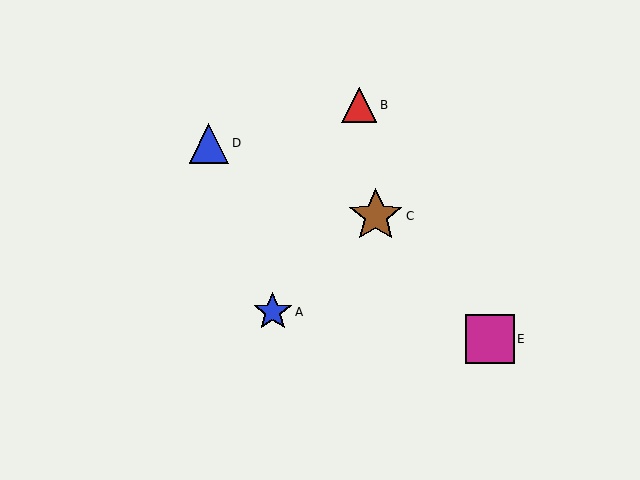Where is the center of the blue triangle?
The center of the blue triangle is at (209, 143).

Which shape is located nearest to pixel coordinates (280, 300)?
The blue star (labeled A) at (273, 312) is nearest to that location.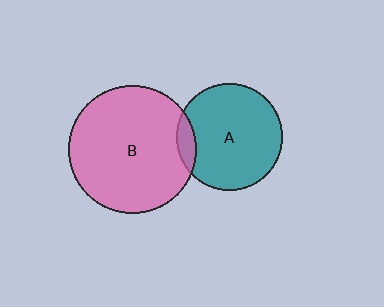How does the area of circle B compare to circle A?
Approximately 1.5 times.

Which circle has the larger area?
Circle B (pink).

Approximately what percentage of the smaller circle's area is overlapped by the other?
Approximately 10%.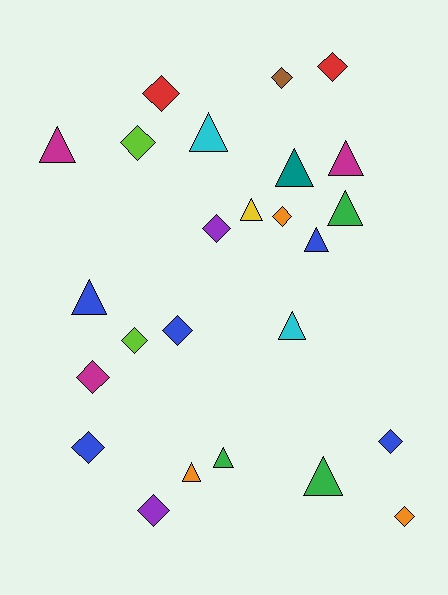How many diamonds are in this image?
There are 13 diamonds.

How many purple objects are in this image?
There are 2 purple objects.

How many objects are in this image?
There are 25 objects.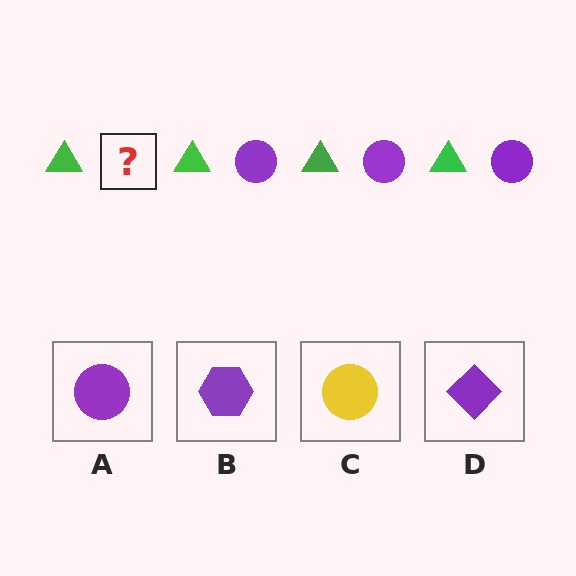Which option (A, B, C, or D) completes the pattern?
A.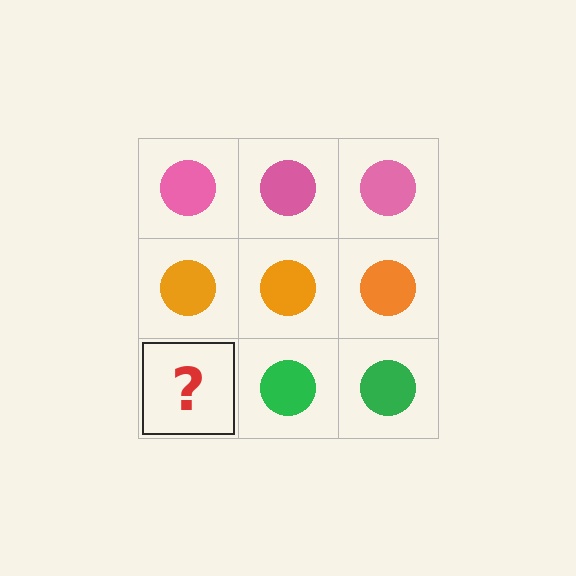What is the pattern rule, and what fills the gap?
The rule is that each row has a consistent color. The gap should be filled with a green circle.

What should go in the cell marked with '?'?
The missing cell should contain a green circle.